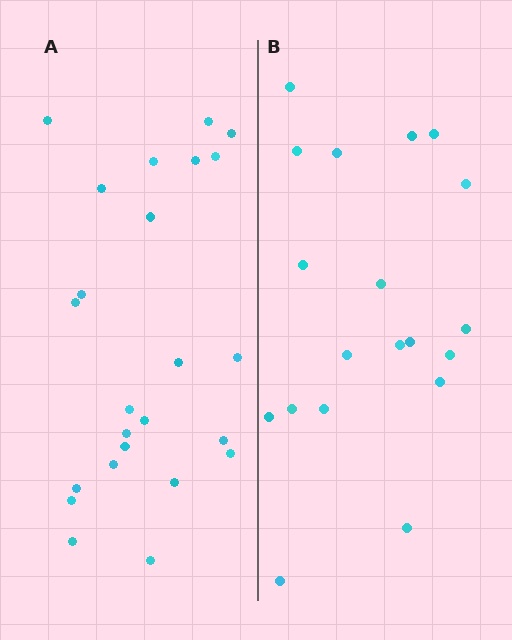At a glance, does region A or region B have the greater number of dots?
Region A (the left region) has more dots.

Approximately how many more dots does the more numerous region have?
Region A has about 5 more dots than region B.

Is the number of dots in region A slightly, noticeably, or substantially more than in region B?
Region A has noticeably more, but not dramatically so. The ratio is roughly 1.3 to 1.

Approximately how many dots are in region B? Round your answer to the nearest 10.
About 20 dots. (The exact count is 19, which rounds to 20.)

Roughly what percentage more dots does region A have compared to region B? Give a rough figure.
About 25% more.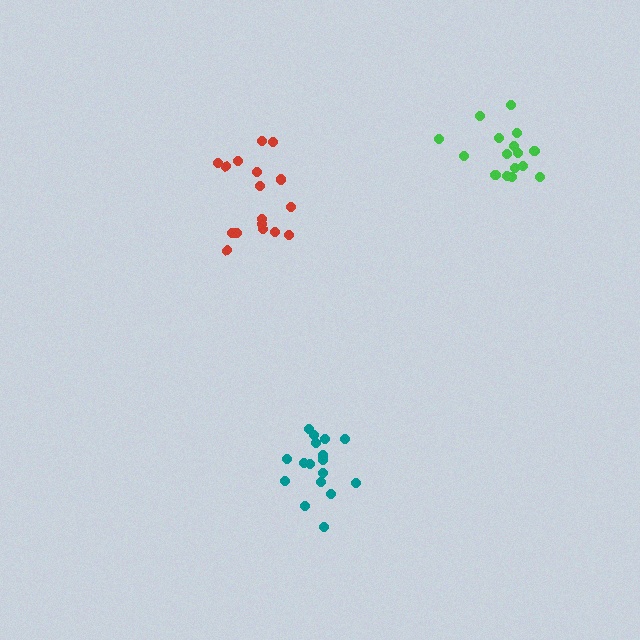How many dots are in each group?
Group 1: 18 dots, Group 2: 16 dots, Group 3: 17 dots (51 total).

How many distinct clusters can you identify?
There are 3 distinct clusters.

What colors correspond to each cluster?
The clusters are colored: teal, green, red.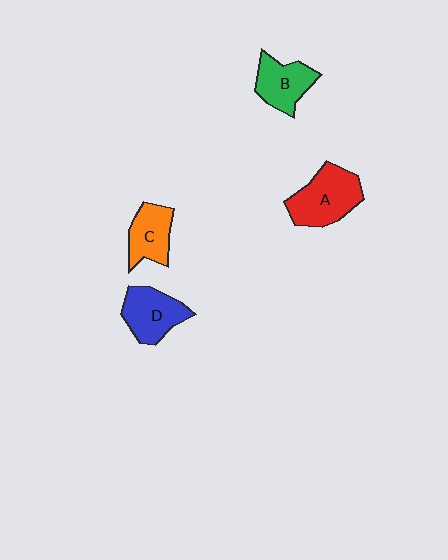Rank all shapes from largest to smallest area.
From largest to smallest: A (red), D (blue), B (green), C (orange).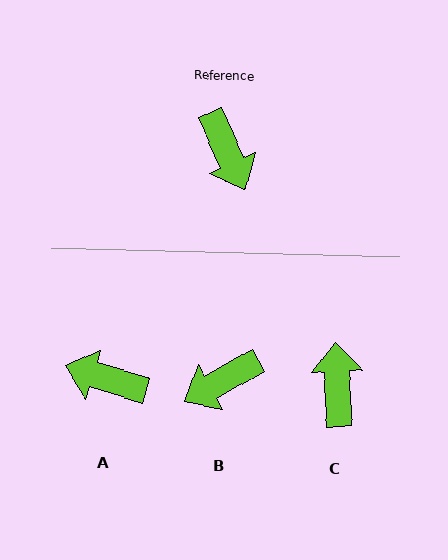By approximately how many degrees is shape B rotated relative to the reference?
Approximately 85 degrees clockwise.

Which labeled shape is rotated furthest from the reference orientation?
C, about 159 degrees away.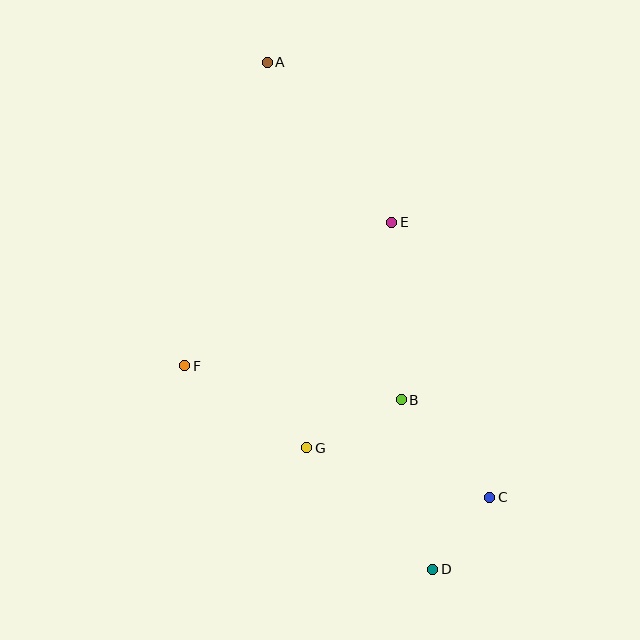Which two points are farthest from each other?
Points A and D are farthest from each other.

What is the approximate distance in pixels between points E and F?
The distance between E and F is approximately 252 pixels.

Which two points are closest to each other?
Points C and D are closest to each other.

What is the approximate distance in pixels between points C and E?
The distance between C and E is approximately 292 pixels.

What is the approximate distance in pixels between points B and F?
The distance between B and F is approximately 219 pixels.